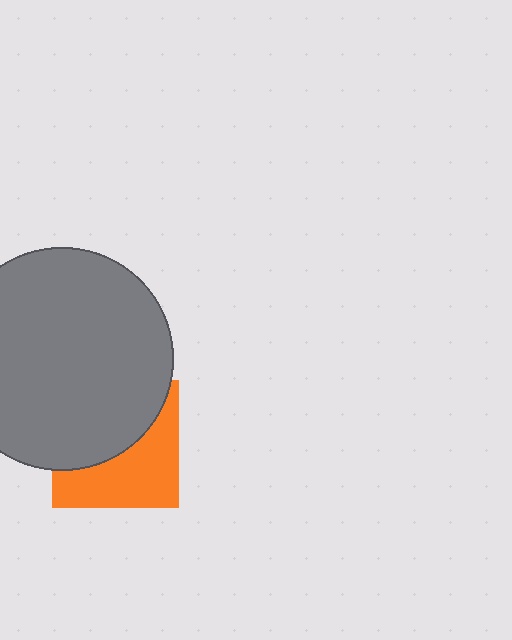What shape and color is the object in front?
The object in front is a gray circle.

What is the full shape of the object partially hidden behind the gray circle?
The partially hidden object is an orange square.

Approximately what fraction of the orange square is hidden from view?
Roughly 52% of the orange square is hidden behind the gray circle.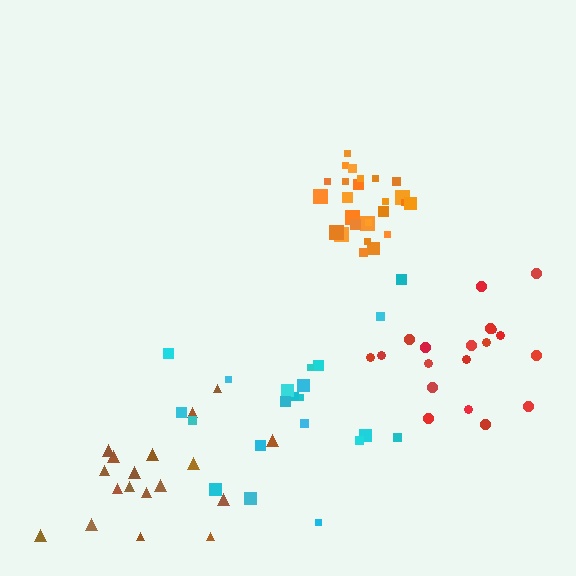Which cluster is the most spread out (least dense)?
Cyan.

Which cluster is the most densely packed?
Orange.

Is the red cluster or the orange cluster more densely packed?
Orange.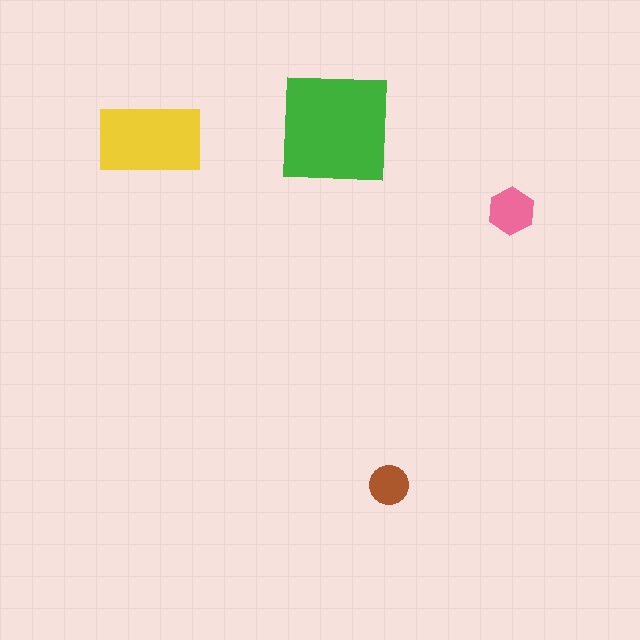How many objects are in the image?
There are 4 objects in the image.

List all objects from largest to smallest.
The green square, the yellow rectangle, the pink hexagon, the brown circle.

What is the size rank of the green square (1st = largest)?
1st.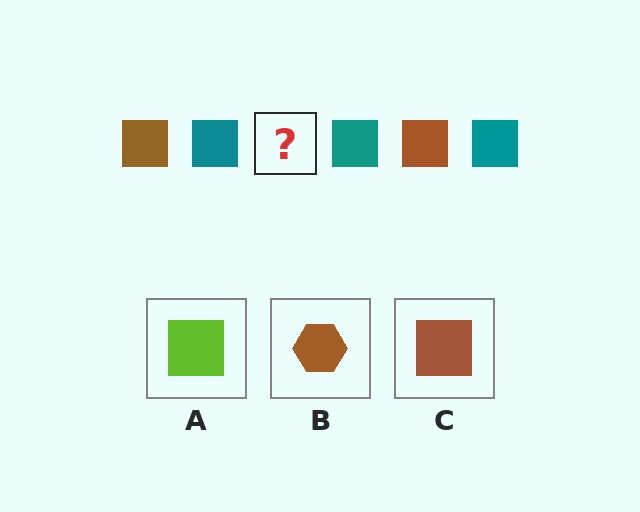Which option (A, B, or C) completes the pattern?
C.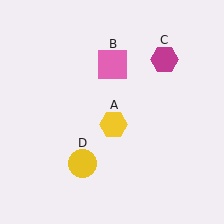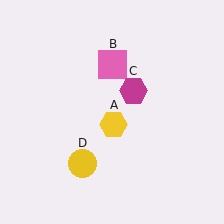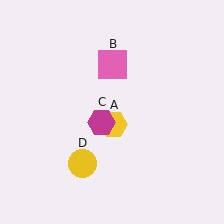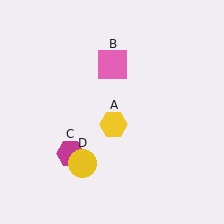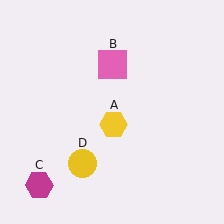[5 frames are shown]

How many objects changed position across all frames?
1 object changed position: magenta hexagon (object C).